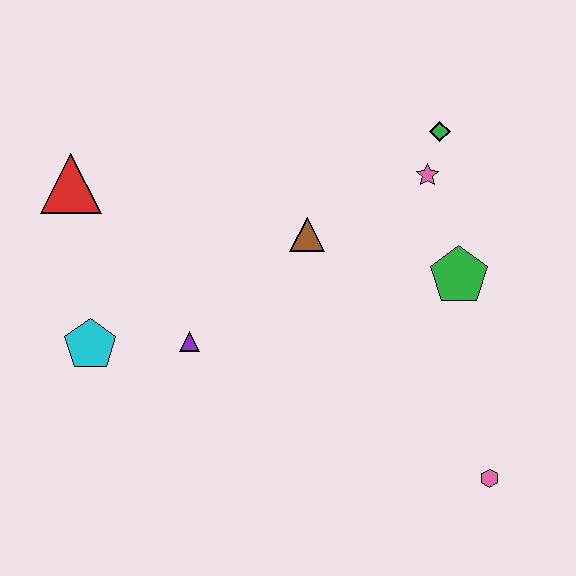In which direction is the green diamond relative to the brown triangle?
The green diamond is to the right of the brown triangle.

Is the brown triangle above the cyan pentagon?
Yes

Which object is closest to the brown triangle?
The pink star is closest to the brown triangle.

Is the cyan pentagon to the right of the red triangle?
Yes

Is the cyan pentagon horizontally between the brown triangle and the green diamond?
No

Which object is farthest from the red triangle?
The pink hexagon is farthest from the red triangle.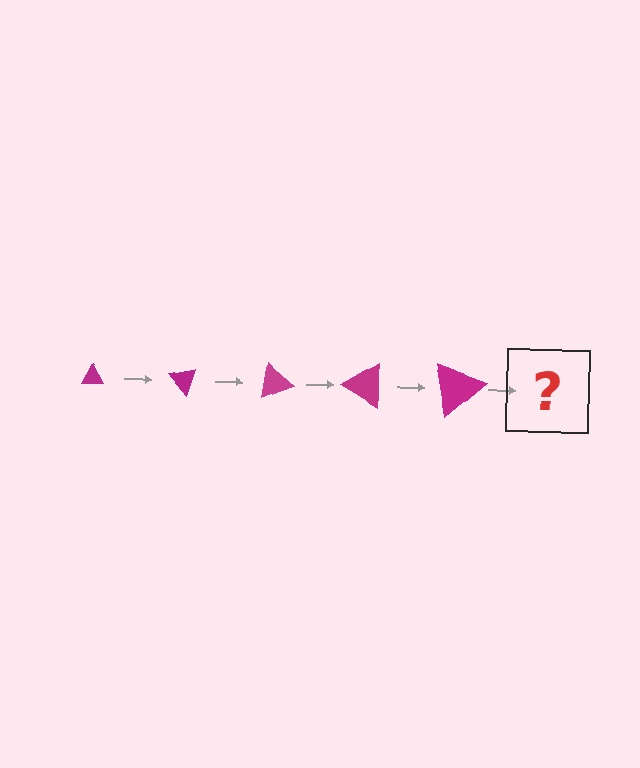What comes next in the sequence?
The next element should be a triangle, larger than the previous one and rotated 250 degrees from the start.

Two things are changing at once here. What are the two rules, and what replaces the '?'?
The two rules are that the triangle grows larger each step and it rotates 50 degrees each step. The '?' should be a triangle, larger than the previous one and rotated 250 degrees from the start.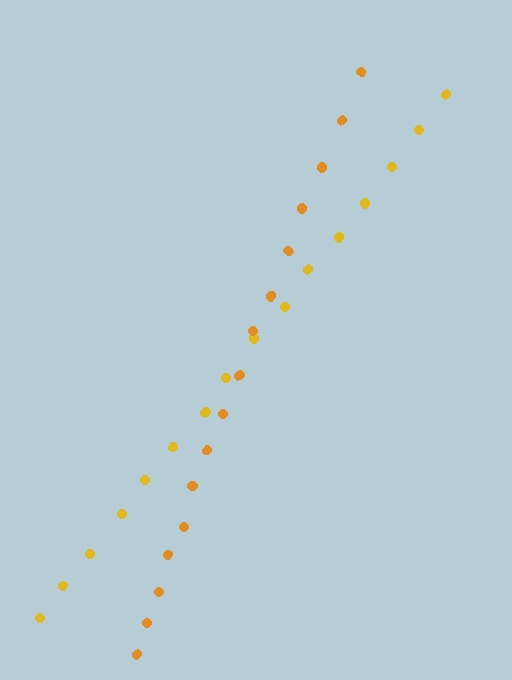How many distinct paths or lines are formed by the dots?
There are 2 distinct paths.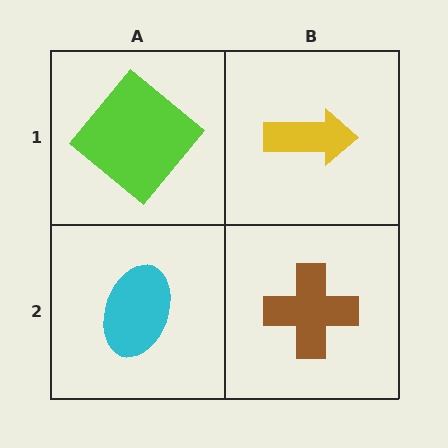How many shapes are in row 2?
2 shapes.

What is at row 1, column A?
A lime diamond.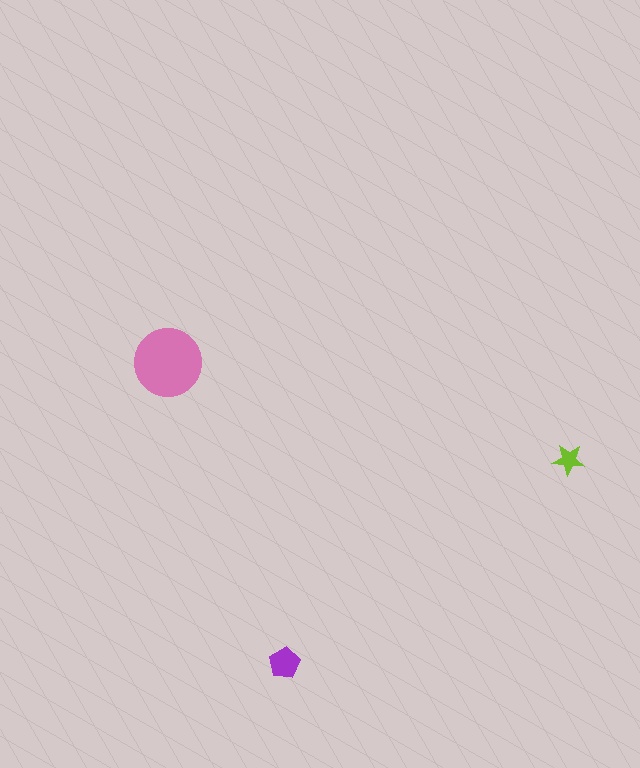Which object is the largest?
The pink circle.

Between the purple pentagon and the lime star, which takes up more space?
The purple pentagon.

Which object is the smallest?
The lime star.